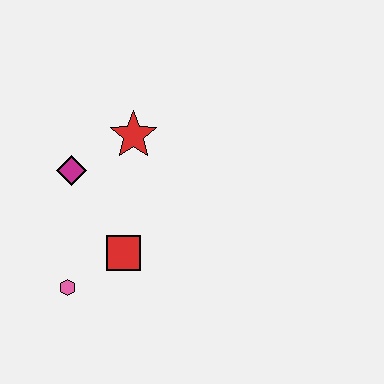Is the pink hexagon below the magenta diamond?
Yes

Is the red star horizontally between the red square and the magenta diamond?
No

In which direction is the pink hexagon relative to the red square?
The pink hexagon is to the left of the red square.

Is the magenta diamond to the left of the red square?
Yes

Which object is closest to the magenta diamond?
The red star is closest to the magenta diamond.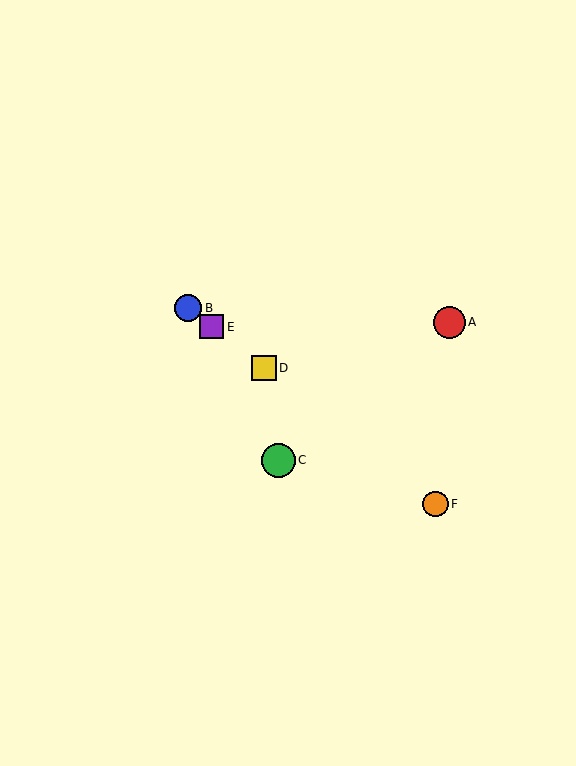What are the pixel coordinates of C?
Object C is at (278, 460).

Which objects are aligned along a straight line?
Objects B, D, E, F are aligned along a straight line.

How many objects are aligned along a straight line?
4 objects (B, D, E, F) are aligned along a straight line.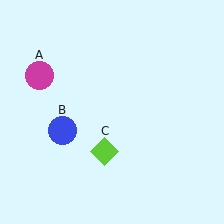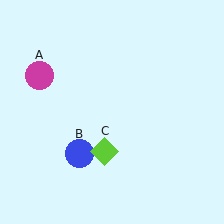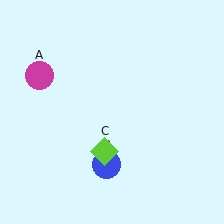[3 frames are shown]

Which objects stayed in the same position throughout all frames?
Magenta circle (object A) and lime diamond (object C) remained stationary.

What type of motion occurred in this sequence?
The blue circle (object B) rotated counterclockwise around the center of the scene.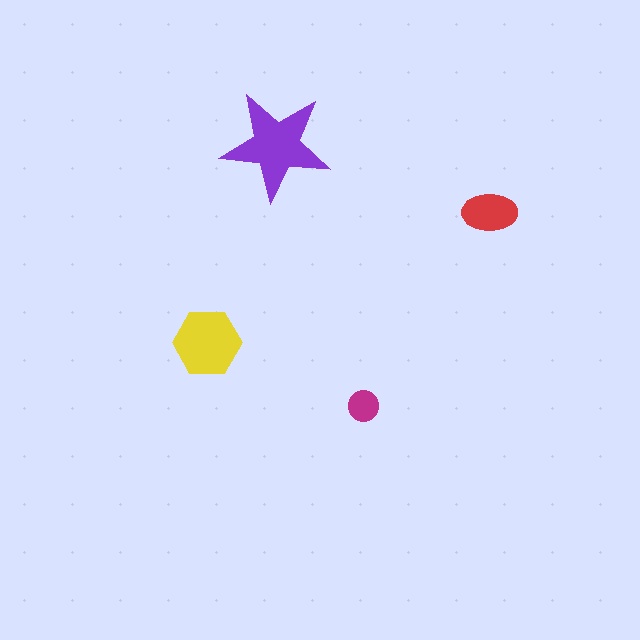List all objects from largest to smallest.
The purple star, the yellow hexagon, the red ellipse, the magenta circle.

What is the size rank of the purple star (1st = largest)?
1st.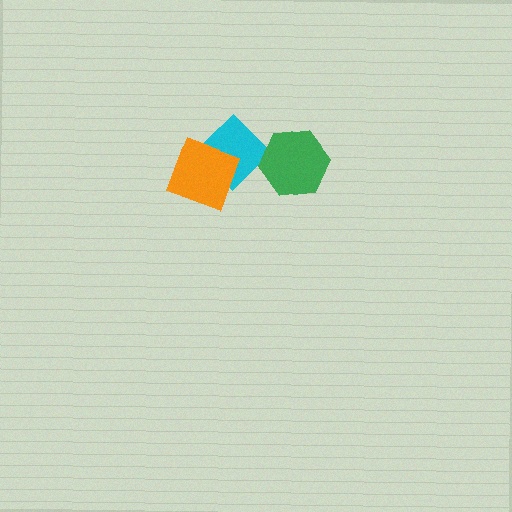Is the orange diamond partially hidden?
No, no other shape covers it.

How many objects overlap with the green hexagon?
1 object overlaps with the green hexagon.